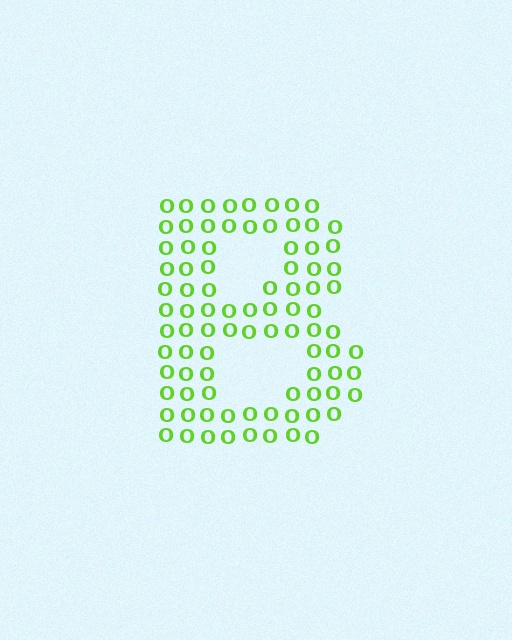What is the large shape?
The large shape is the letter B.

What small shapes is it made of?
It is made of small letter O's.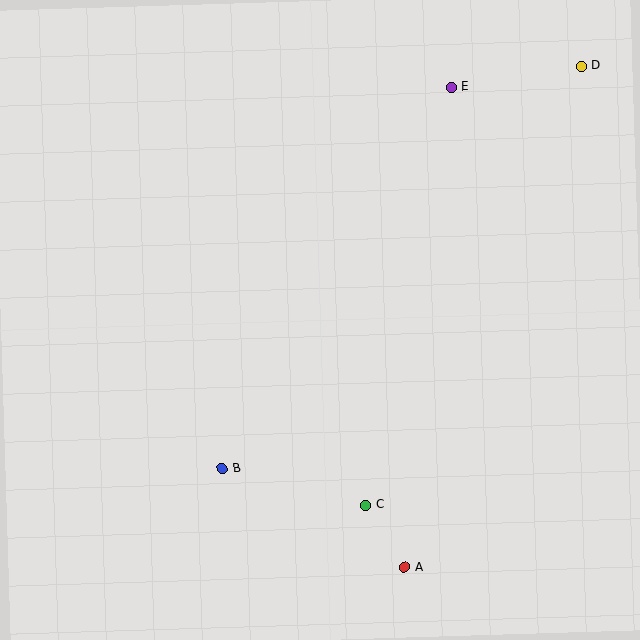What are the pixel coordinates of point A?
Point A is at (404, 567).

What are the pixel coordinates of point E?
Point E is at (451, 87).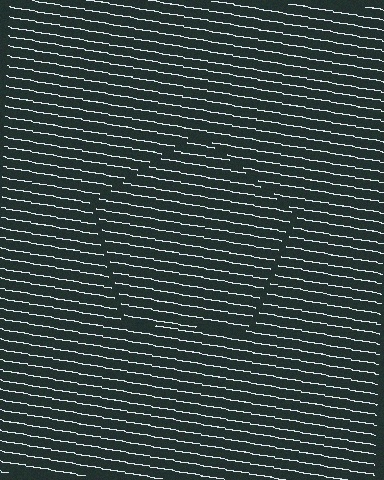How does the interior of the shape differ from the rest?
The interior of the shape contains the same grating, shifted by half a period — the contour is defined by the phase discontinuity where line-ends from the inner and outer gratings abut.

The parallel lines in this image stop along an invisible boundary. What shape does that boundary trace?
An illusory pentagon. The interior of the shape contains the same grating, shifted by half a period — the contour is defined by the phase discontinuity where line-ends from the inner and outer gratings abut.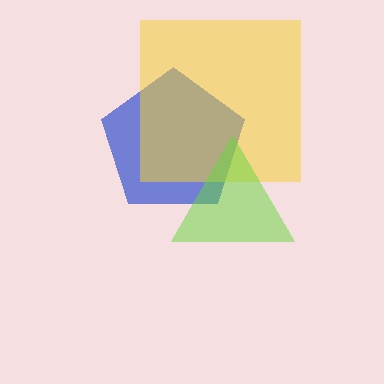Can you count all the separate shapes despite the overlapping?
Yes, there are 3 separate shapes.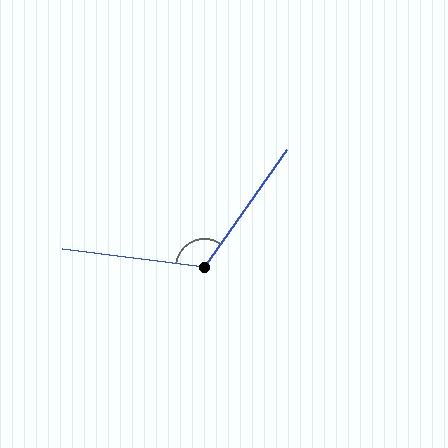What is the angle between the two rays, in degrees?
Approximately 118 degrees.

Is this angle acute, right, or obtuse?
It is obtuse.